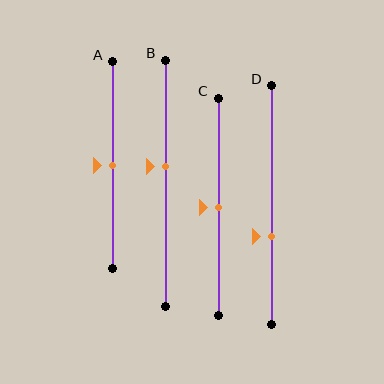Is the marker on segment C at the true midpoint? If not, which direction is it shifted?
Yes, the marker on segment C is at the true midpoint.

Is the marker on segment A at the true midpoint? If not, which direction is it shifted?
Yes, the marker on segment A is at the true midpoint.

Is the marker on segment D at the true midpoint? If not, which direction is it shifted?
No, the marker on segment D is shifted downward by about 13% of the segment length.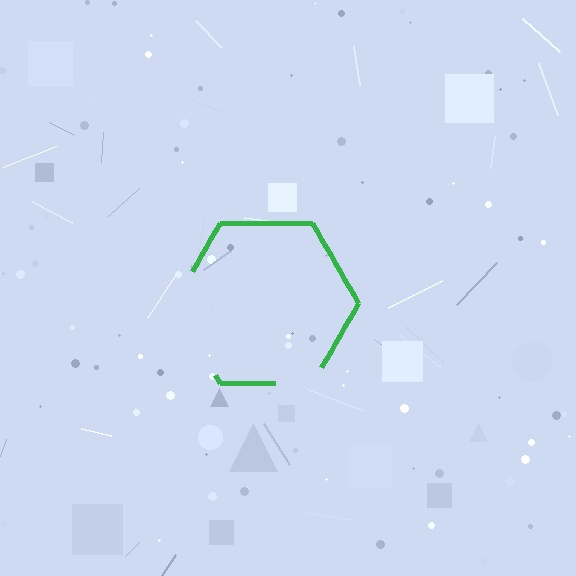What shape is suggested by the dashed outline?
The dashed outline suggests a hexagon.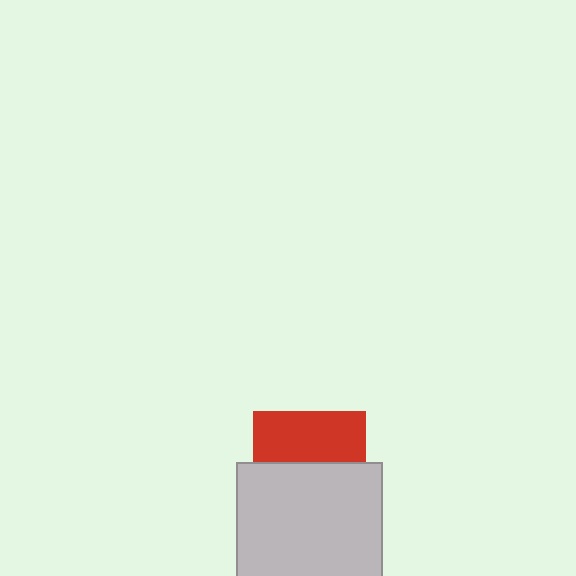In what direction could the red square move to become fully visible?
The red square could move up. That would shift it out from behind the light gray square entirely.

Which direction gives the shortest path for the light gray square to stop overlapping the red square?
Moving down gives the shortest separation.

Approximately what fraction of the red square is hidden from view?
Roughly 56% of the red square is hidden behind the light gray square.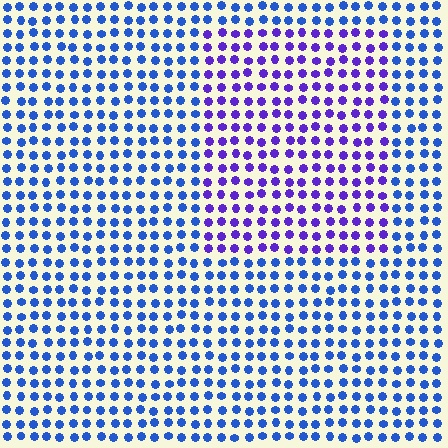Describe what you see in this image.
The image is filled with small blue elements in a uniform arrangement. A rectangle-shaped region is visible where the elements are tinted to a slightly different hue, forming a subtle color boundary.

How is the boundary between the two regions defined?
The boundary is defined purely by a slight shift in hue (about 39 degrees). Spacing, size, and orientation are identical on both sides.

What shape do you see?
I see a rectangle.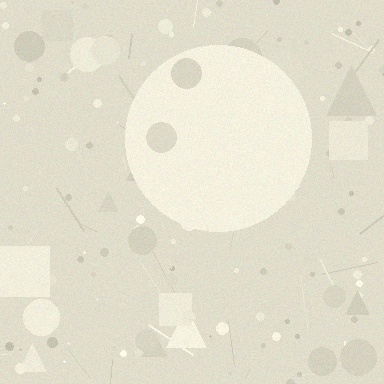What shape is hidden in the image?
A circle is hidden in the image.